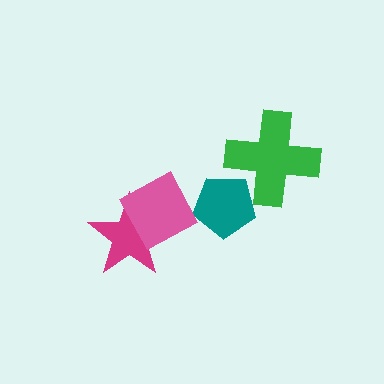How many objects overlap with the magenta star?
1 object overlaps with the magenta star.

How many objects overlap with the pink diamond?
2 objects overlap with the pink diamond.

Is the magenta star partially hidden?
Yes, it is partially covered by another shape.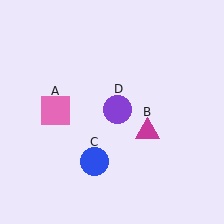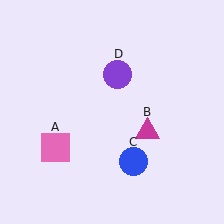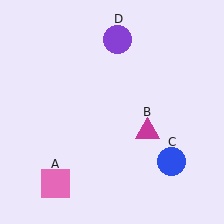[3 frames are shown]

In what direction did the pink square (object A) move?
The pink square (object A) moved down.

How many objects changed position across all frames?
3 objects changed position: pink square (object A), blue circle (object C), purple circle (object D).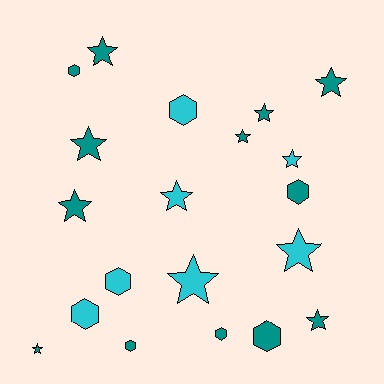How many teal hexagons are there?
There are 5 teal hexagons.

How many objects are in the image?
There are 20 objects.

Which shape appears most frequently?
Star, with 12 objects.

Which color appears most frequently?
Teal, with 13 objects.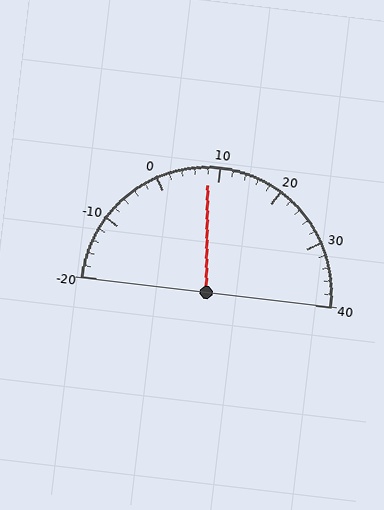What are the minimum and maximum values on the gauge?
The gauge ranges from -20 to 40.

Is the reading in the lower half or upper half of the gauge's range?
The reading is in the lower half of the range (-20 to 40).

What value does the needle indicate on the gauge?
The needle indicates approximately 8.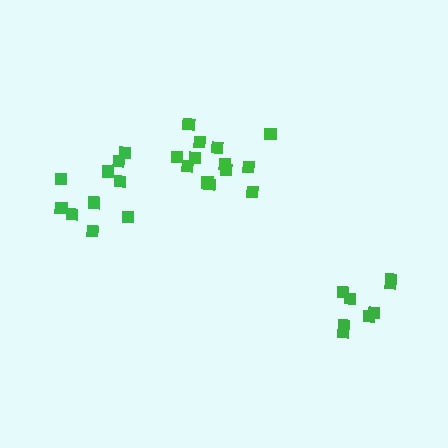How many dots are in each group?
Group 1: 13 dots, Group 2: 8 dots, Group 3: 10 dots (31 total).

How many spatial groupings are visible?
There are 3 spatial groupings.